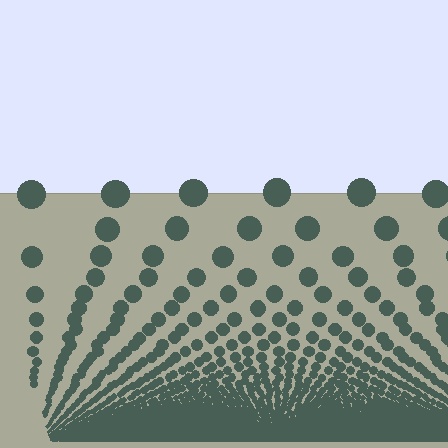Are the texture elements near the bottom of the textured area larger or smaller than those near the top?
Smaller. The gradient is inverted — elements near the bottom are smaller and denser.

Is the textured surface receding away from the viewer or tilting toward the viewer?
The surface appears to tilt toward the viewer. Texture elements get larger and sparser toward the top.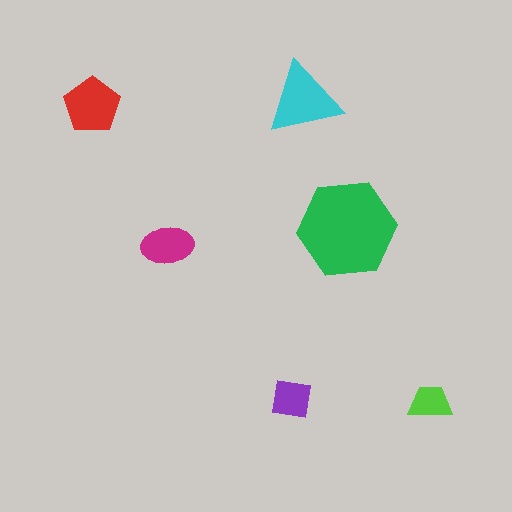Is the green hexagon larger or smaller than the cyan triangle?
Larger.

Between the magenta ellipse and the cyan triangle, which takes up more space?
The cyan triangle.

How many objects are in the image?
There are 6 objects in the image.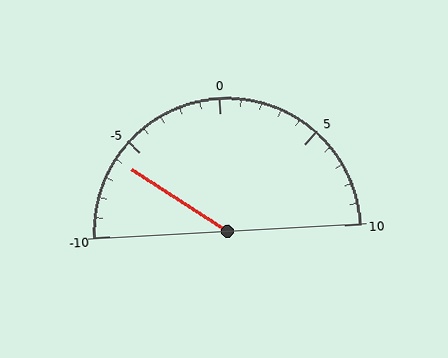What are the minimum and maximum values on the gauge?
The gauge ranges from -10 to 10.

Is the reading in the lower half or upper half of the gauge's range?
The reading is in the lower half of the range (-10 to 10).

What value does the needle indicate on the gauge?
The needle indicates approximately -6.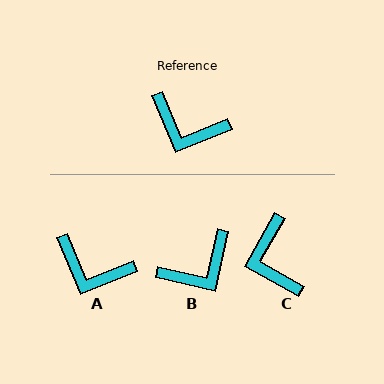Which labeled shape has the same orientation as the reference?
A.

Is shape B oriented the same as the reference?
No, it is off by about 55 degrees.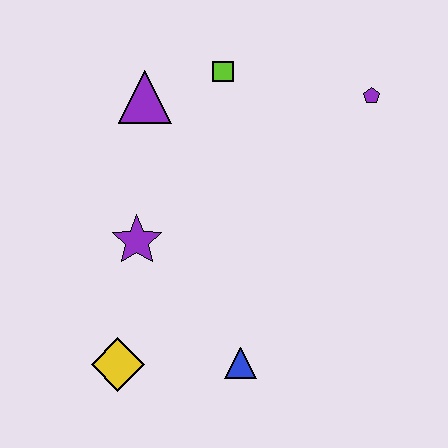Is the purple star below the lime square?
Yes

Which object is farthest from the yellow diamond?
The purple pentagon is farthest from the yellow diamond.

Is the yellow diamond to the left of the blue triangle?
Yes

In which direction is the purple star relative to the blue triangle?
The purple star is above the blue triangle.